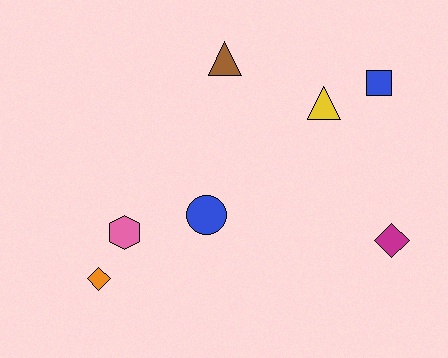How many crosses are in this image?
There are no crosses.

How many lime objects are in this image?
There are no lime objects.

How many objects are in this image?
There are 7 objects.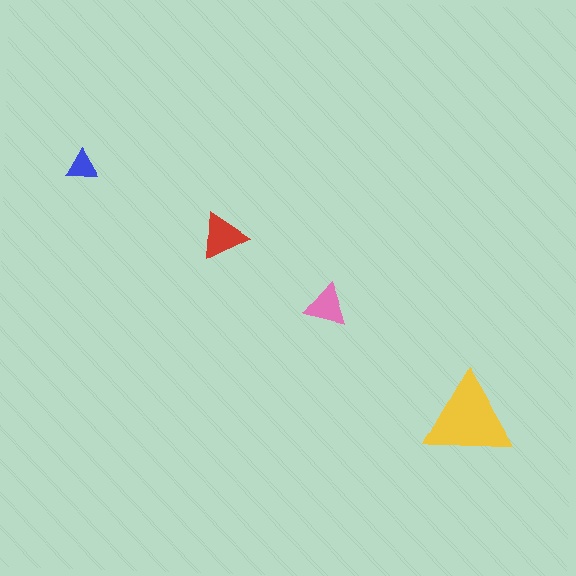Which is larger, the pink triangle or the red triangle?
The red one.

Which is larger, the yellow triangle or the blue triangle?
The yellow one.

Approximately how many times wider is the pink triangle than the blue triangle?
About 1.5 times wider.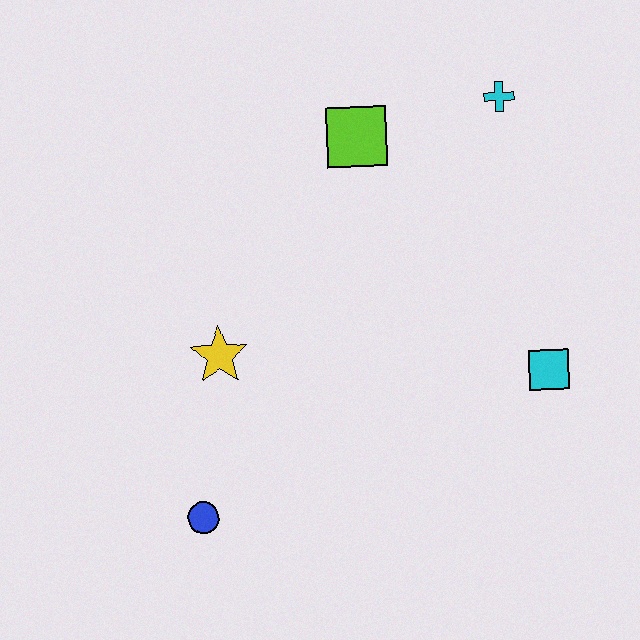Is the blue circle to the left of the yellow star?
Yes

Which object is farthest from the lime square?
The blue circle is farthest from the lime square.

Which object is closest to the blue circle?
The yellow star is closest to the blue circle.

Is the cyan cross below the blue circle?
No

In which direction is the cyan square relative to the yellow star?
The cyan square is to the right of the yellow star.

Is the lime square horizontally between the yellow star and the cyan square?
Yes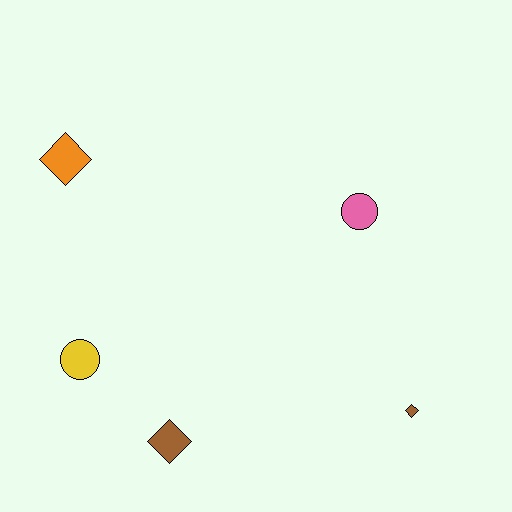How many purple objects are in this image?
There are no purple objects.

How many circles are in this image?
There are 2 circles.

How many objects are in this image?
There are 5 objects.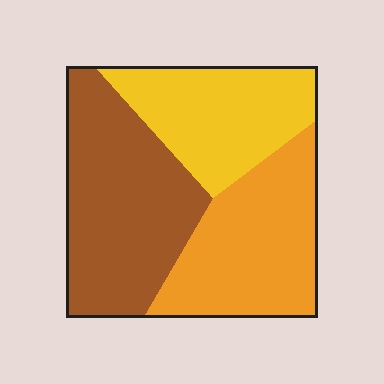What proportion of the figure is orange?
Orange covers around 35% of the figure.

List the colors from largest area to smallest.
From largest to smallest: brown, orange, yellow.